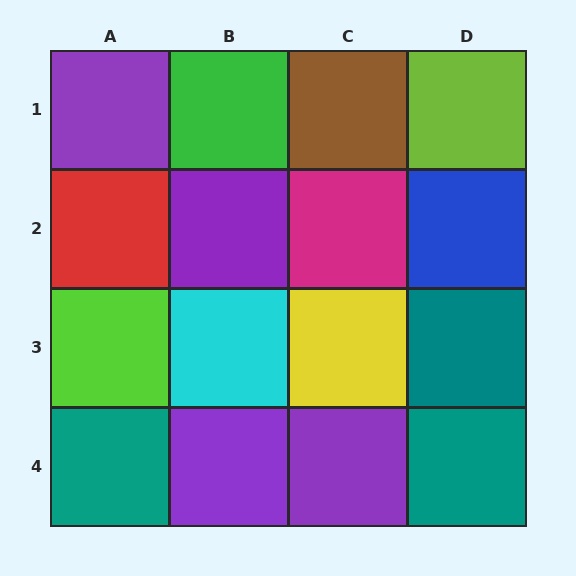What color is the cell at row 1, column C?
Brown.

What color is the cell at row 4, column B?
Purple.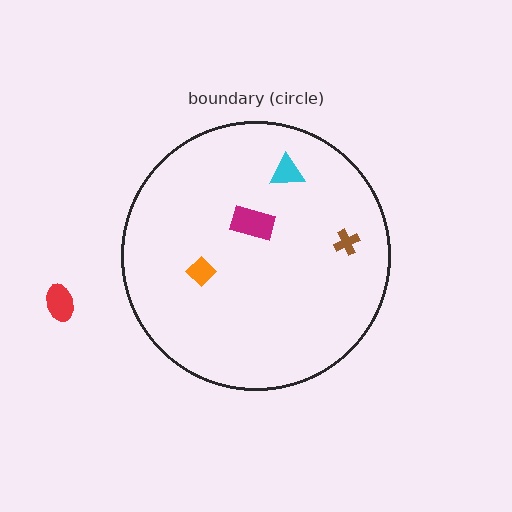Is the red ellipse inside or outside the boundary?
Outside.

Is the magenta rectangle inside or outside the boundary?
Inside.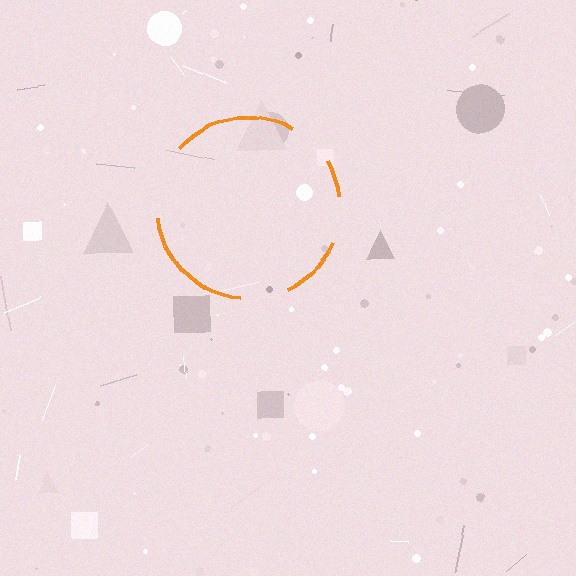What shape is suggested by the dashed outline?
The dashed outline suggests a circle.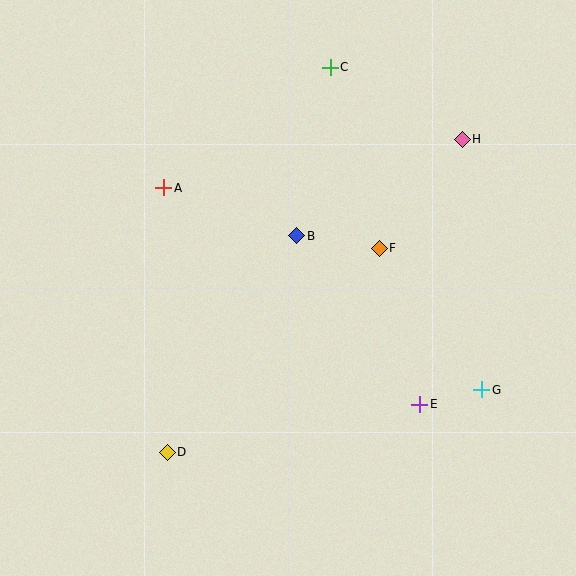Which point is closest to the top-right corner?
Point H is closest to the top-right corner.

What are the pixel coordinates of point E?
Point E is at (420, 404).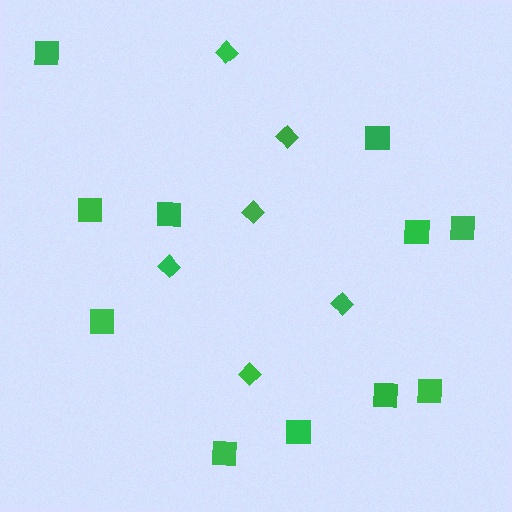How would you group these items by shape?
There are 2 groups: one group of squares (11) and one group of diamonds (6).